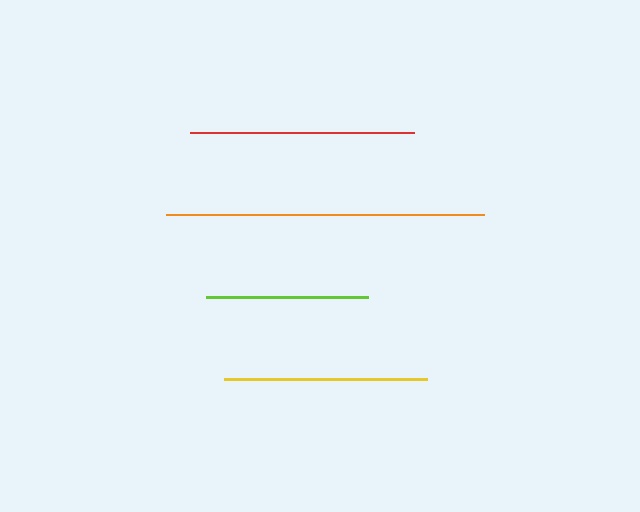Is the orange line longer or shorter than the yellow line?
The orange line is longer than the yellow line.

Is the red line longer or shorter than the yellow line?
The red line is longer than the yellow line.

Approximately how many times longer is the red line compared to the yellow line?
The red line is approximately 1.1 times the length of the yellow line.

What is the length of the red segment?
The red segment is approximately 224 pixels long.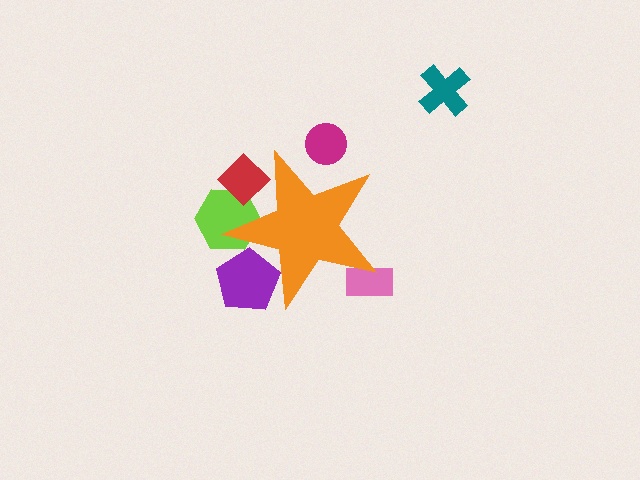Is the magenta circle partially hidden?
Yes, the magenta circle is partially hidden behind the orange star.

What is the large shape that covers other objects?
An orange star.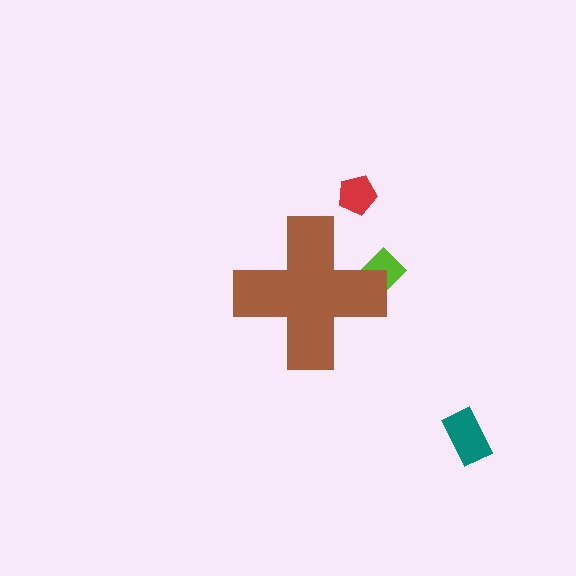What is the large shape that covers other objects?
A brown cross.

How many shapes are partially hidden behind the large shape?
1 shape is partially hidden.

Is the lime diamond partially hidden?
Yes, the lime diamond is partially hidden behind the brown cross.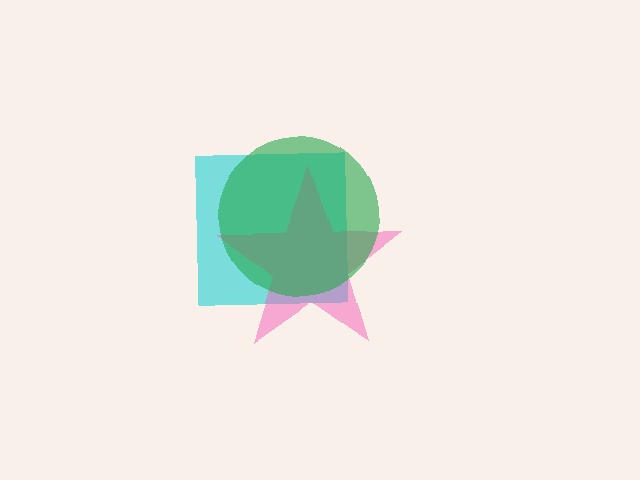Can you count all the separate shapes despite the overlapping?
Yes, there are 3 separate shapes.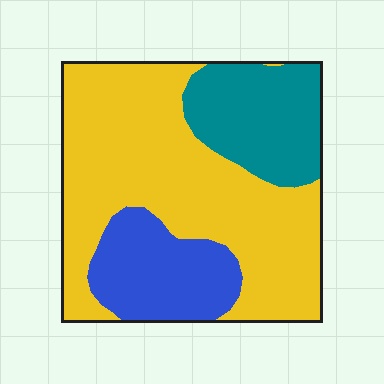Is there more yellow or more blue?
Yellow.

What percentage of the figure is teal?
Teal covers about 20% of the figure.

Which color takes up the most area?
Yellow, at roughly 60%.